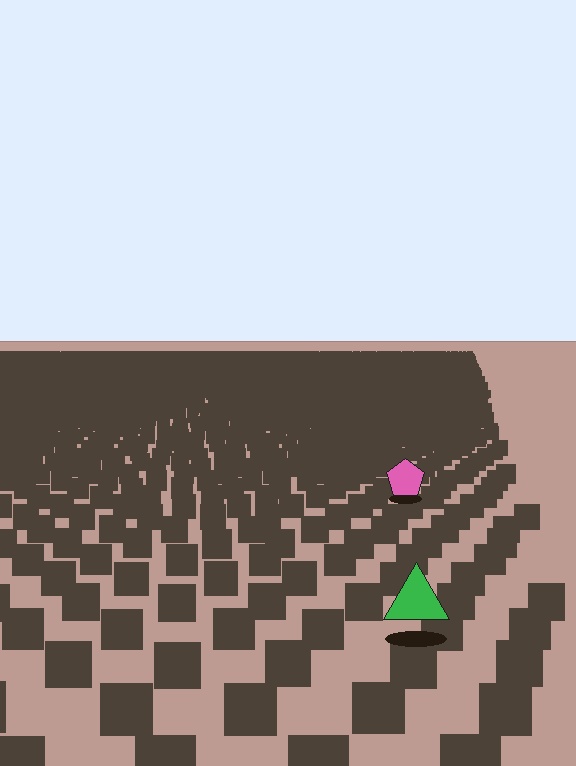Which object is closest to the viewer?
The green triangle is closest. The texture marks near it are larger and more spread out.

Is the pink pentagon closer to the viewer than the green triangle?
No. The green triangle is closer — you can tell from the texture gradient: the ground texture is coarser near it.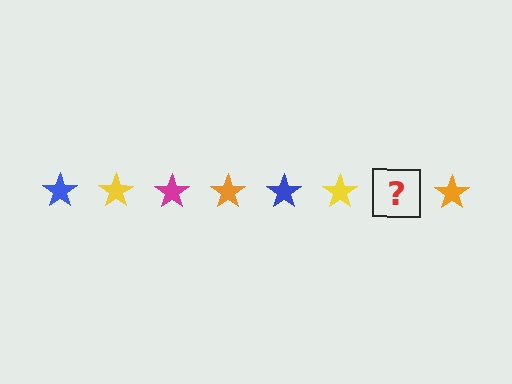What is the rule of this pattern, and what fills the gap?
The rule is that the pattern cycles through blue, yellow, magenta, orange stars. The gap should be filled with a magenta star.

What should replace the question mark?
The question mark should be replaced with a magenta star.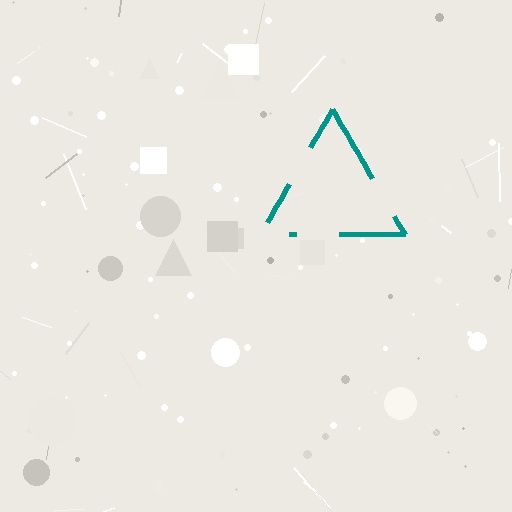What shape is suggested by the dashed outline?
The dashed outline suggests a triangle.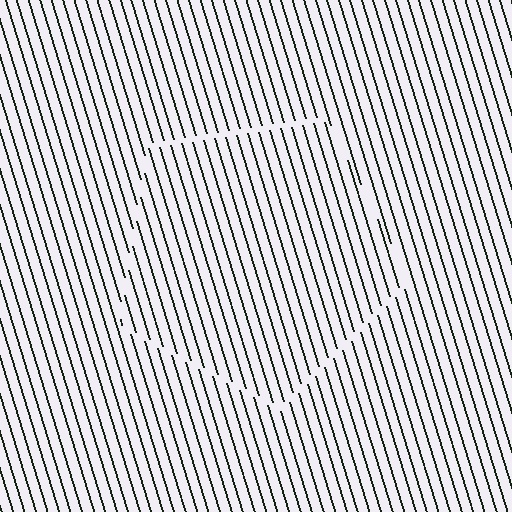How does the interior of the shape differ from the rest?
The interior of the shape contains the same grating, shifted by half a period — the contour is defined by the phase discontinuity where line-ends from the inner and outer gratings abut.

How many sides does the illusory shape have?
5 sides — the line-ends trace a pentagon.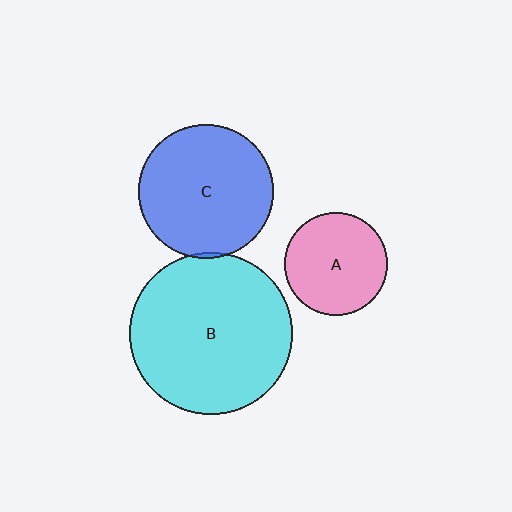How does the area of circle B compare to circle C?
Approximately 1.5 times.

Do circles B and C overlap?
Yes.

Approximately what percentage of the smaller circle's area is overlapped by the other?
Approximately 5%.